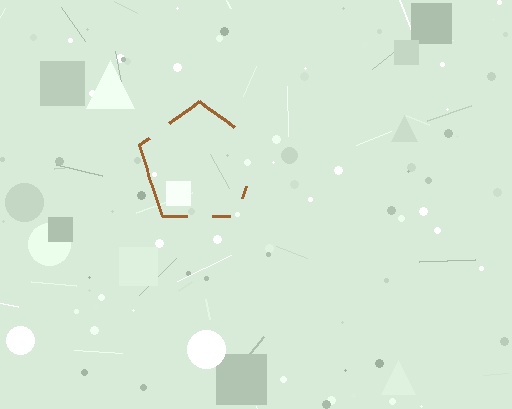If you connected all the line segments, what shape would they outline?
They would outline a pentagon.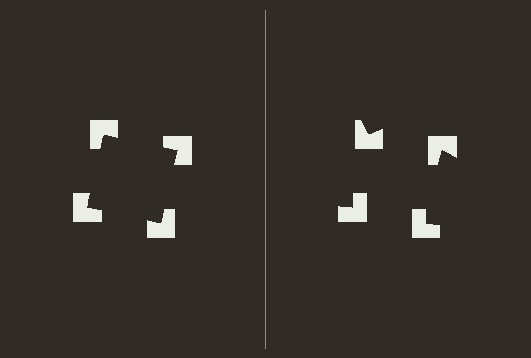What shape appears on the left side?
An illusory square.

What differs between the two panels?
The notched squares are positioned identically on both sides; only the wedge orientations differ. On the left they align to a square; on the right they are misaligned.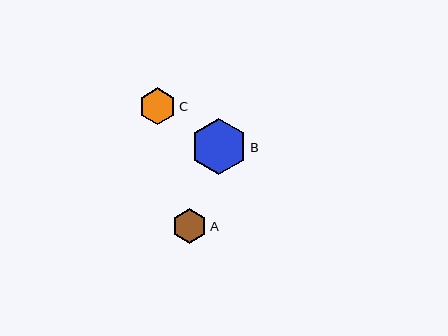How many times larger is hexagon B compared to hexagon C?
Hexagon B is approximately 1.5 times the size of hexagon C.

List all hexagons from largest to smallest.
From largest to smallest: B, C, A.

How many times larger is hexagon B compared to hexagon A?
Hexagon B is approximately 1.6 times the size of hexagon A.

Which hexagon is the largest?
Hexagon B is the largest with a size of approximately 56 pixels.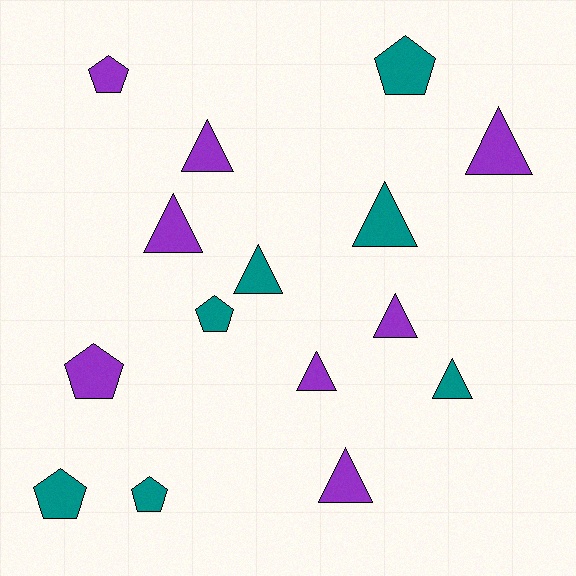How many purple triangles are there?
There are 6 purple triangles.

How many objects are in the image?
There are 15 objects.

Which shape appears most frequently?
Triangle, with 9 objects.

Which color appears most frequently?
Purple, with 8 objects.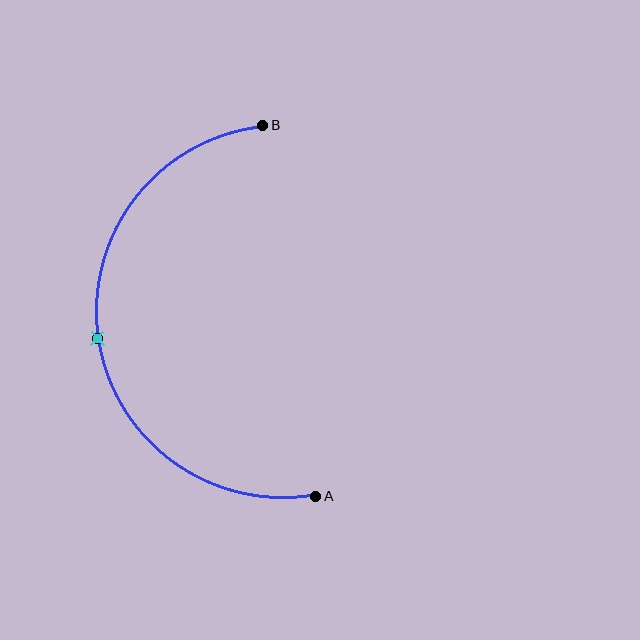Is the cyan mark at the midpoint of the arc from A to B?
Yes. The cyan mark lies on the arc at equal arc-length from both A and B — it is the arc midpoint.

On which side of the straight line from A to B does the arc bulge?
The arc bulges to the left of the straight line connecting A and B.